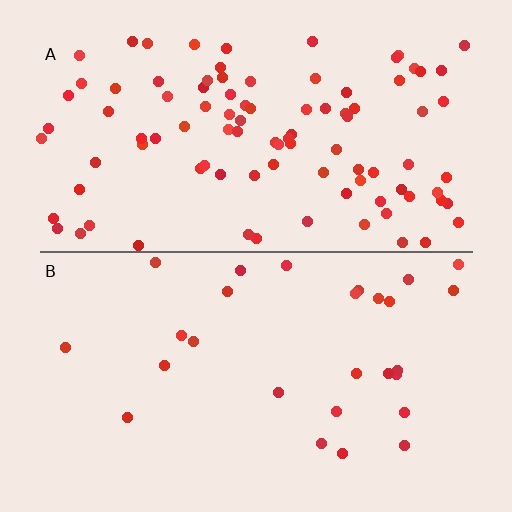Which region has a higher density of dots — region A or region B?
A (the top).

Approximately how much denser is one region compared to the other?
Approximately 3.4× — region A over region B.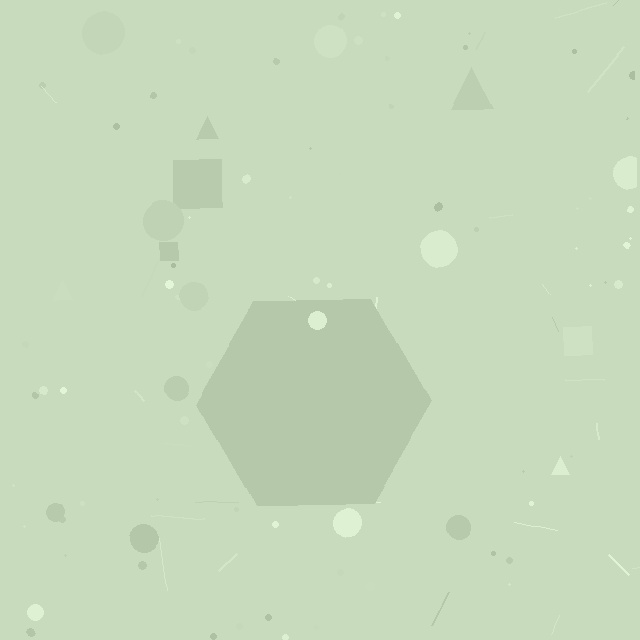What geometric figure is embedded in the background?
A hexagon is embedded in the background.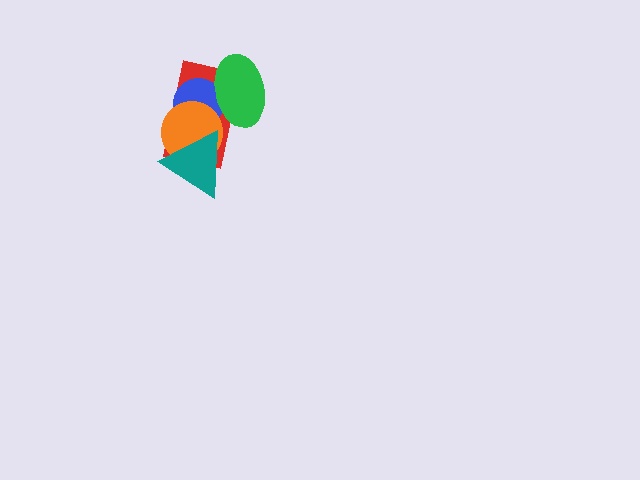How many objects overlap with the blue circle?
3 objects overlap with the blue circle.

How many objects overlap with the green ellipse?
2 objects overlap with the green ellipse.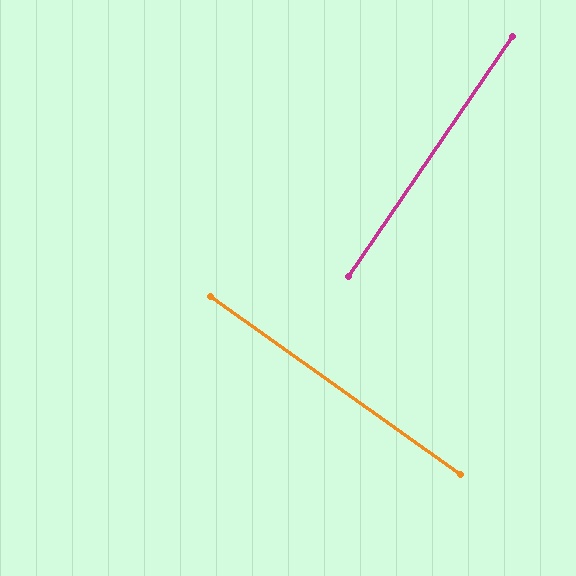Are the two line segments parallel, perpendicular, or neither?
Perpendicular — they meet at approximately 89°.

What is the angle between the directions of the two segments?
Approximately 89 degrees.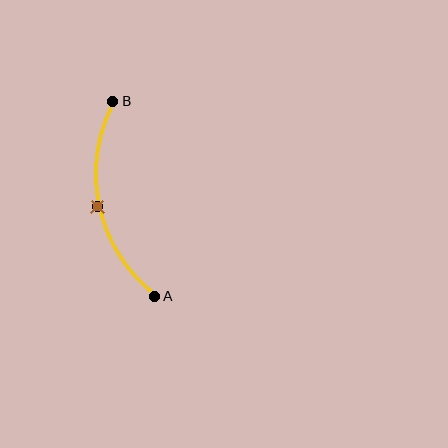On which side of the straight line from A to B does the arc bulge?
The arc bulges to the left of the straight line connecting A and B.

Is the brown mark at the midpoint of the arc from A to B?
Yes. The brown mark lies on the arc at equal arc-length from both A and B — it is the arc midpoint.